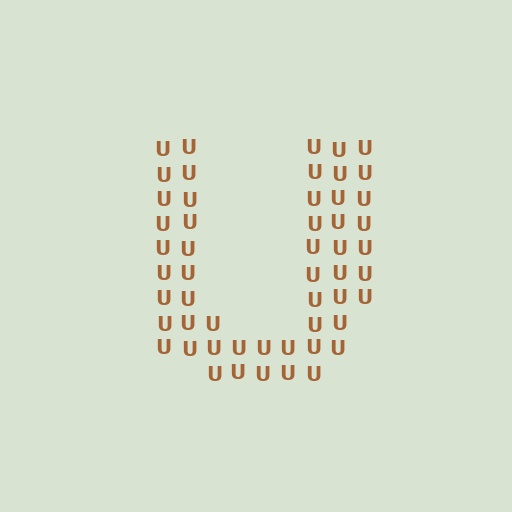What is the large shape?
The large shape is the letter U.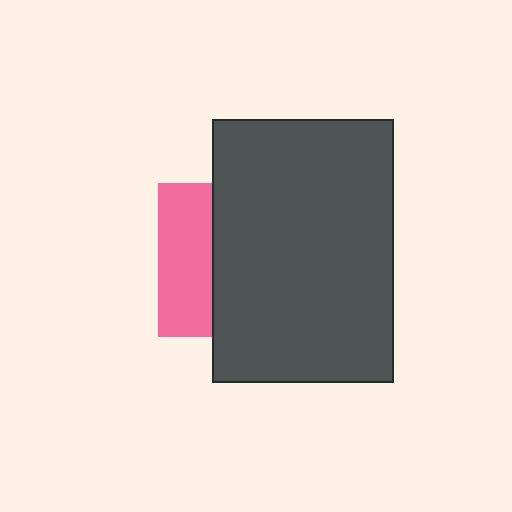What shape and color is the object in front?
The object in front is a dark gray rectangle.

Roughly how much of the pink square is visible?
A small part of it is visible (roughly 35%).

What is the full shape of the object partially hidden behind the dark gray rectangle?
The partially hidden object is a pink square.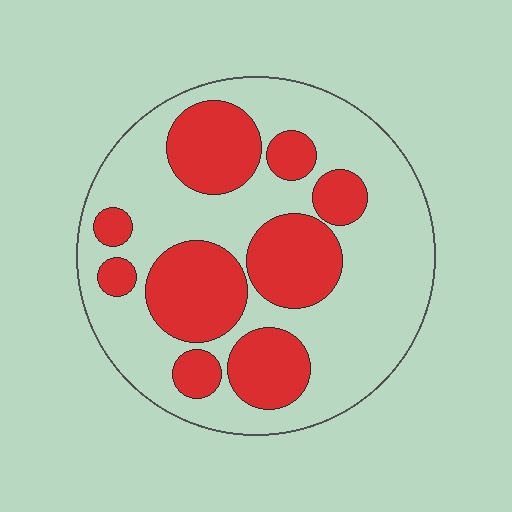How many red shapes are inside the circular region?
9.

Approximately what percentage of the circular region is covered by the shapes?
Approximately 35%.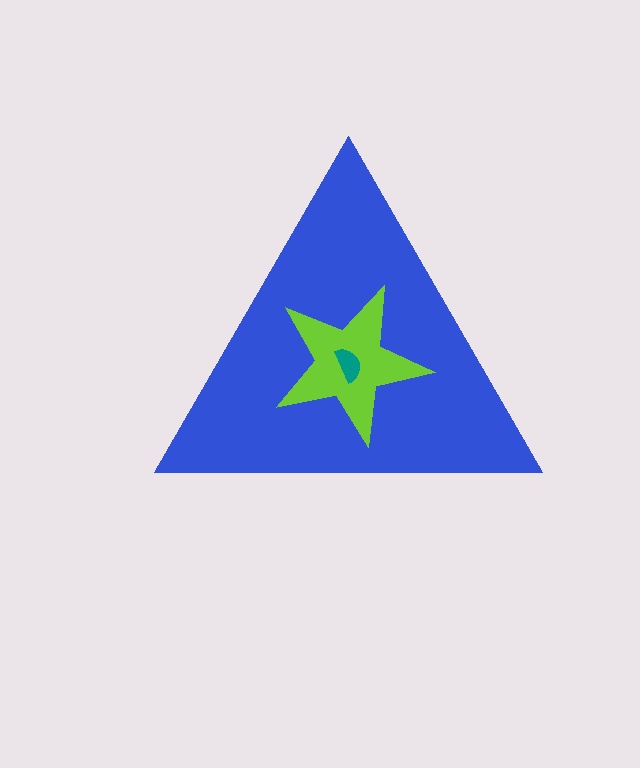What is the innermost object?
The teal semicircle.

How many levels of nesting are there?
3.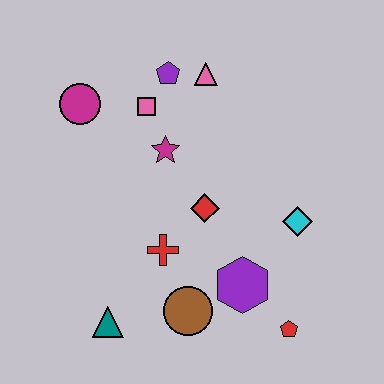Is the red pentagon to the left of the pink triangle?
No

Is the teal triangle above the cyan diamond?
No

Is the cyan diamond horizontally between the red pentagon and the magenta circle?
No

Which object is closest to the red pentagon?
The purple hexagon is closest to the red pentagon.